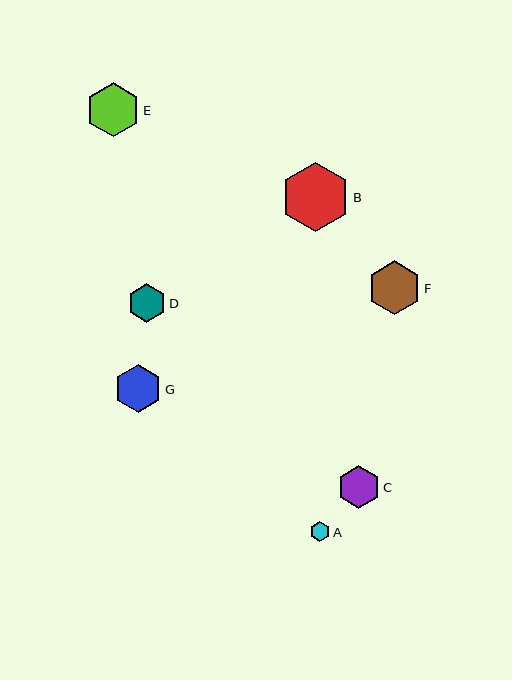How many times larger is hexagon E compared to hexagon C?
Hexagon E is approximately 1.3 times the size of hexagon C.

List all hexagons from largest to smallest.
From largest to smallest: B, E, F, G, C, D, A.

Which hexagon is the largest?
Hexagon B is the largest with a size of approximately 69 pixels.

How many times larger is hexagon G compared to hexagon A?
Hexagon G is approximately 2.4 times the size of hexagon A.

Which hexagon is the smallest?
Hexagon A is the smallest with a size of approximately 20 pixels.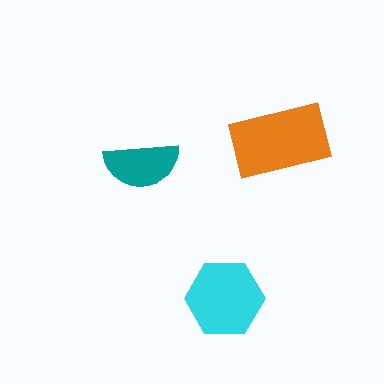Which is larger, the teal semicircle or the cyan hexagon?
The cyan hexagon.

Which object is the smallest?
The teal semicircle.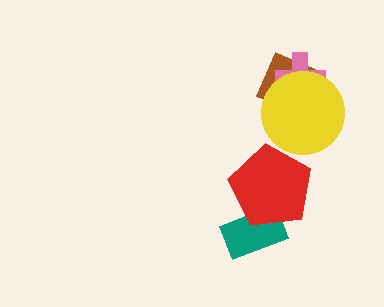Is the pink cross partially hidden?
Yes, it is partially covered by another shape.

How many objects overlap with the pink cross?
2 objects overlap with the pink cross.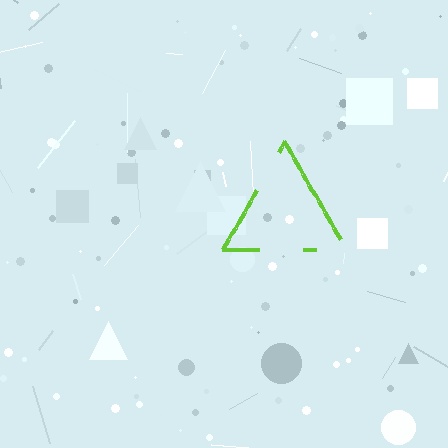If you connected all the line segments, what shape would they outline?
They would outline a triangle.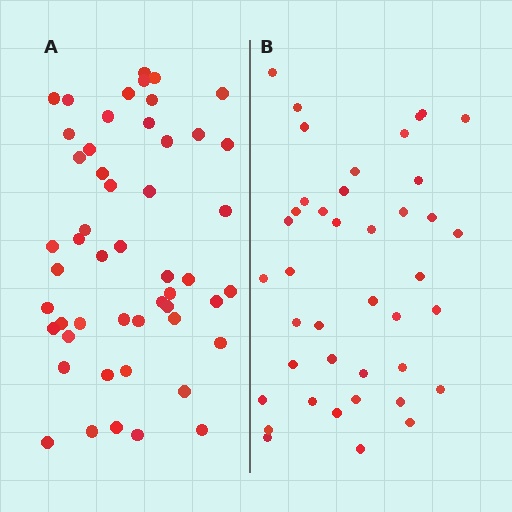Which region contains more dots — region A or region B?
Region A (the left region) has more dots.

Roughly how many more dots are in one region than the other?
Region A has roughly 10 or so more dots than region B.